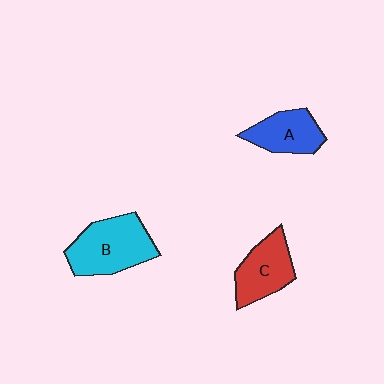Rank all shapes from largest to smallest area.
From largest to smallest: B (cyan), C (red), A (blue).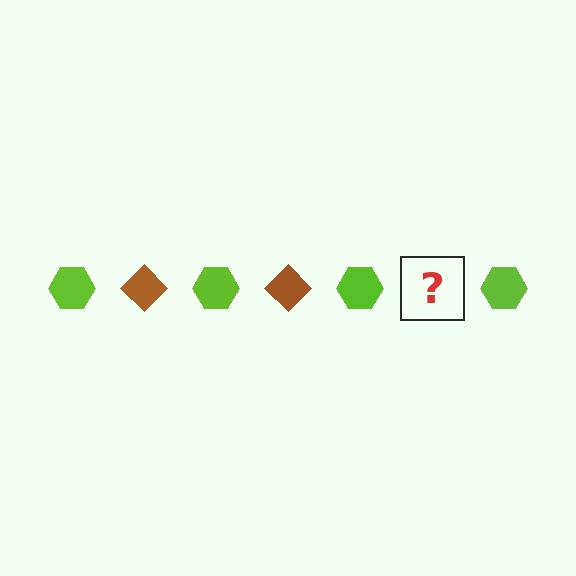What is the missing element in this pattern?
The missing element is a brown diamond.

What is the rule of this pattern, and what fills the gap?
The rule is that the pattern alternates between lime hexagon and brown diamond. The gap should be filled with a brown diamond.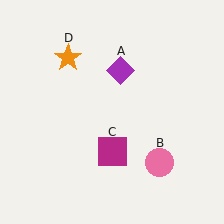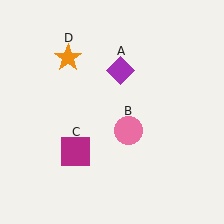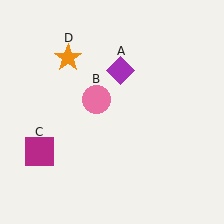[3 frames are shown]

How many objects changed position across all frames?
2 objects changed position: pink circle (object B), magenta square (object C).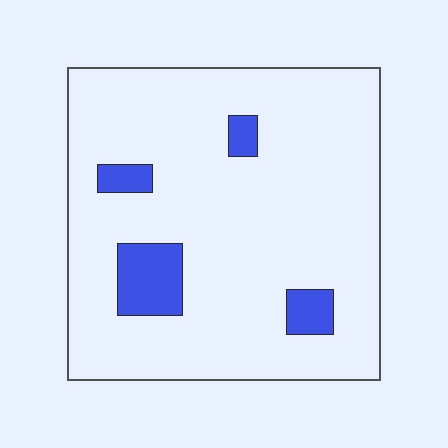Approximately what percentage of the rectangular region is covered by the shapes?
Approximately 10%.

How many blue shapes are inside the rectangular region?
4.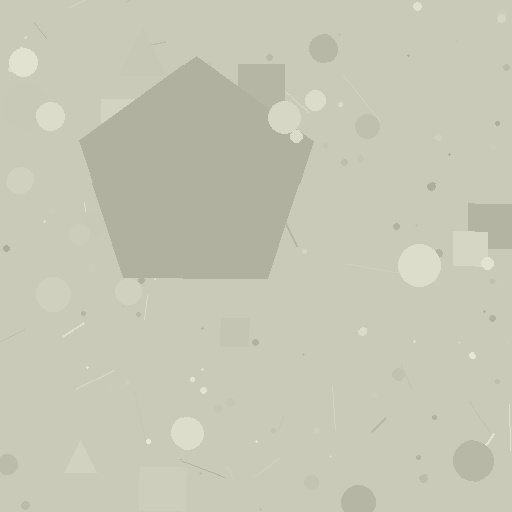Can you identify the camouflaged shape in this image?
The camouflaged shape is a pentagon.